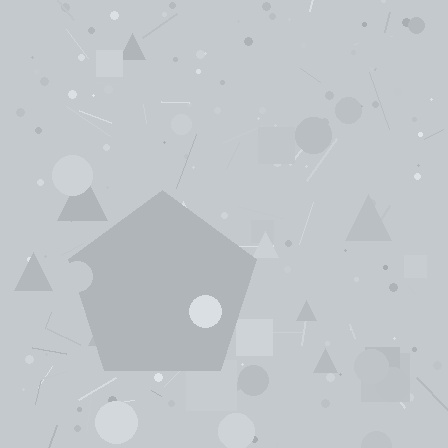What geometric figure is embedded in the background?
A pentagon is embedded in the background.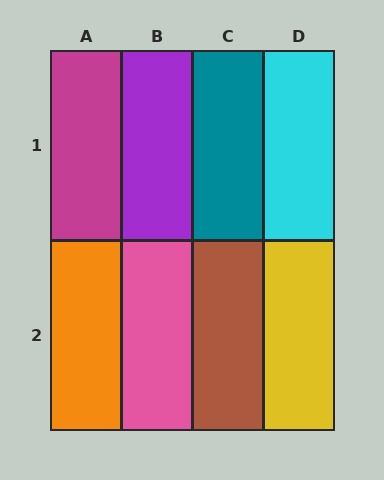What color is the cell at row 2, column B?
Pink.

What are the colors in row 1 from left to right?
Magenta, purple, teal, cyan.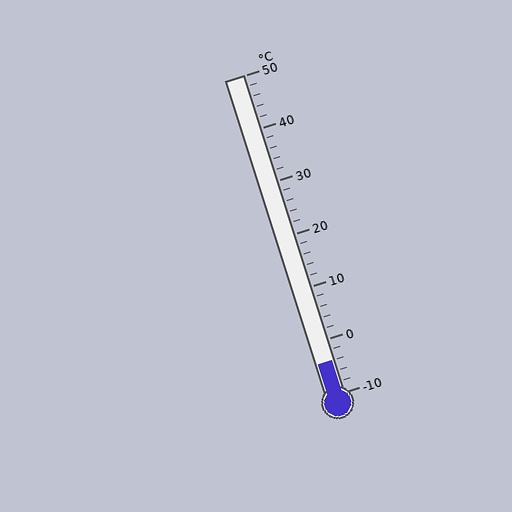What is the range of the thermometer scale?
The thermometer scale ranges from -10°C to 50°C.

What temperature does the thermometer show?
The thermometer shows approximately -4°C.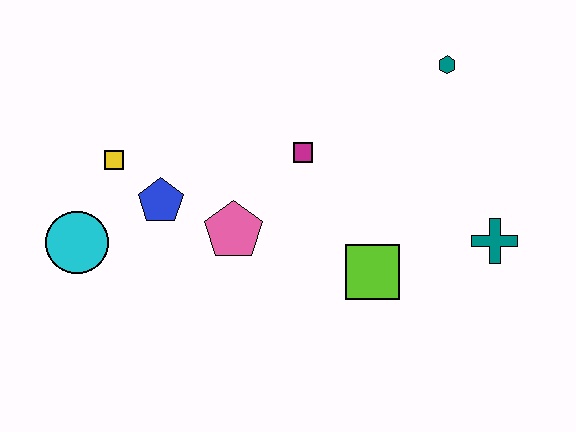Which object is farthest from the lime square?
The cyan circle is farthest from the lime square.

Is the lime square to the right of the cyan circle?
Yes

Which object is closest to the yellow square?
The blue pentagon is closest to the yellow square.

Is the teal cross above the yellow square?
No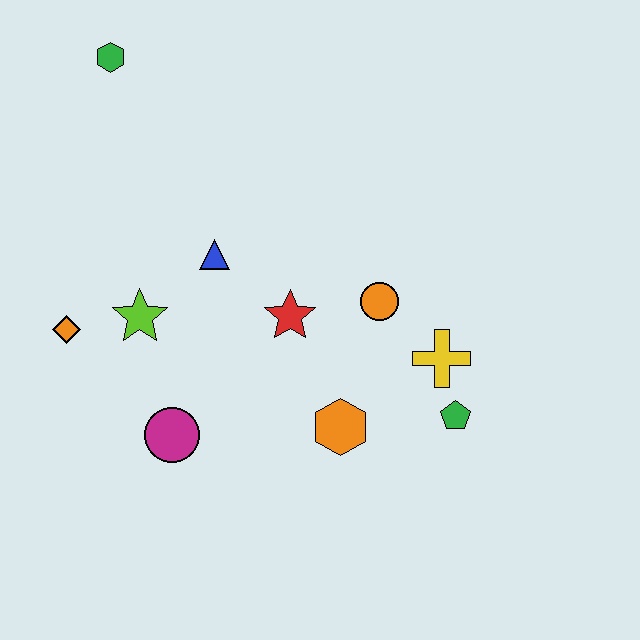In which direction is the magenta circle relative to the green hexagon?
The magenta circle is below the green hexagon.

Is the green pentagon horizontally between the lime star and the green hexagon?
No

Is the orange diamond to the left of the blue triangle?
Yes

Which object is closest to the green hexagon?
The blue triangle is closest to the green hexagon.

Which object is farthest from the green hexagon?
The green pentagon is farthest from the green hexagon.